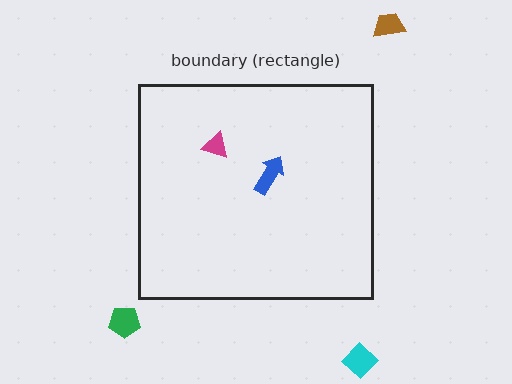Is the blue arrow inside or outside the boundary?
Inside.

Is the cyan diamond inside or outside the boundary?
Outside.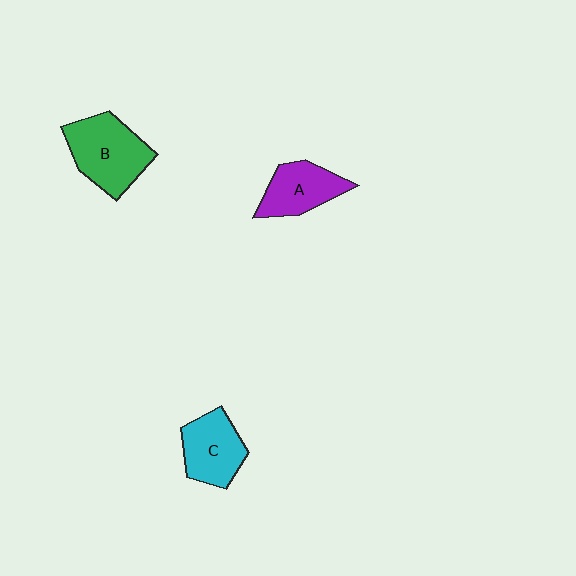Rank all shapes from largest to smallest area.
From largest to smallest: B (green), C (cyan), A (purple).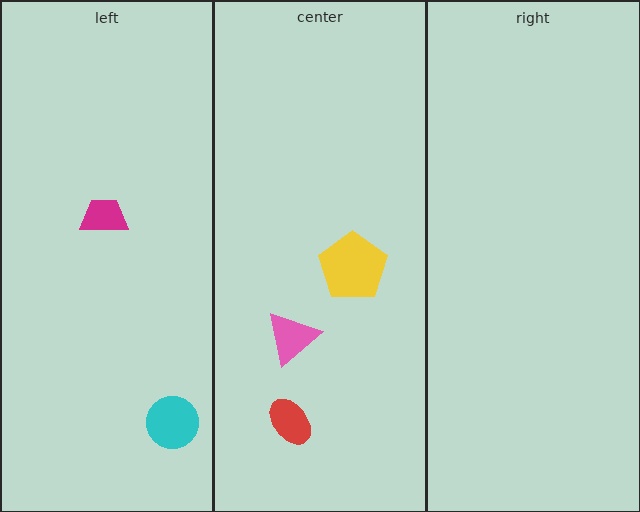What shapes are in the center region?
The pink triangle, the yellow pentagon, the red ellipse.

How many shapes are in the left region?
2.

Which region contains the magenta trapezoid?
The left region.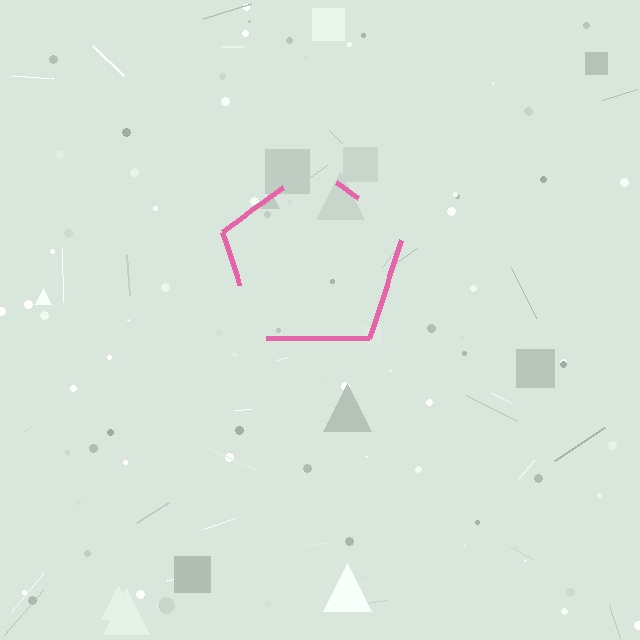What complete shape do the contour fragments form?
The contour fragments form a pentagon.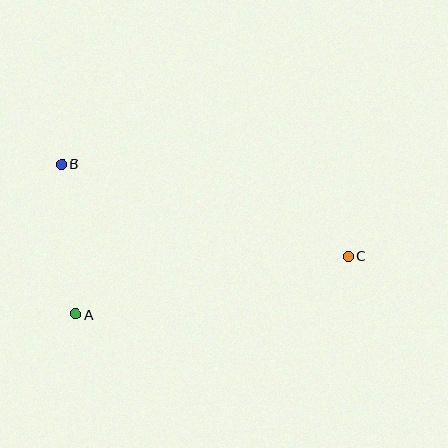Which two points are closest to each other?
Points A and B are closest to each other.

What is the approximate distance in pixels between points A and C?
The distance between A and C is approximately 279 pixels.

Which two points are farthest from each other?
Points B and C are farthest from each other.